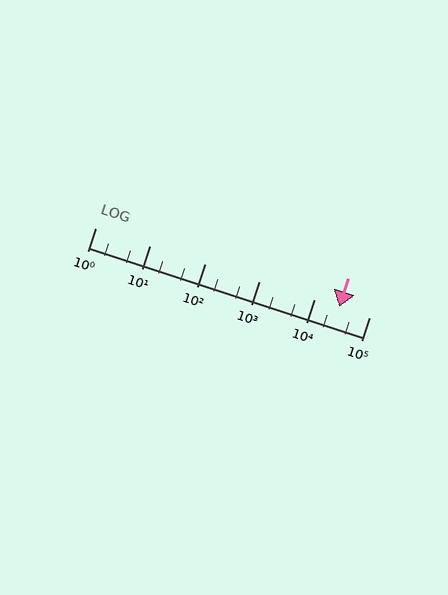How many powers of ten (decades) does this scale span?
The scale spans 5 decades, from 1 to 100000.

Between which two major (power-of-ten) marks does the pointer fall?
The pointer is between 10000 and 100000.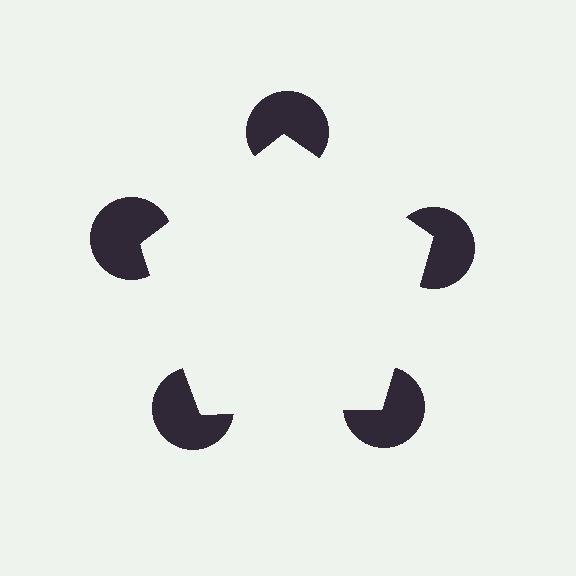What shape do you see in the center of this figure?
An illusory pentagon — its edges are inferred from the aligned wedge cuts in the pac-man discs, not physically drawn.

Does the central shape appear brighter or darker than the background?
It typically appears slightly brighter than the background, even though no actual brightness change is drawn.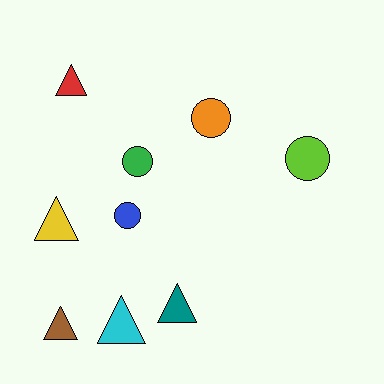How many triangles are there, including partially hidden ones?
There are 5 triangles.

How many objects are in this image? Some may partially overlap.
There are 9 objects.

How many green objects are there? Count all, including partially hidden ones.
There is 1 green object.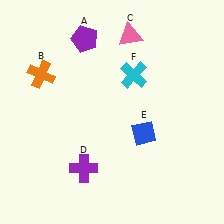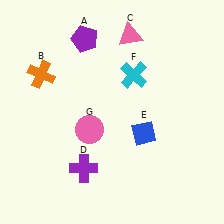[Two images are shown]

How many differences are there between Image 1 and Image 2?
There is 1 difference between the two images.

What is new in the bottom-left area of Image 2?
A pink circle (G) was added in the bottom-left area of Image 2.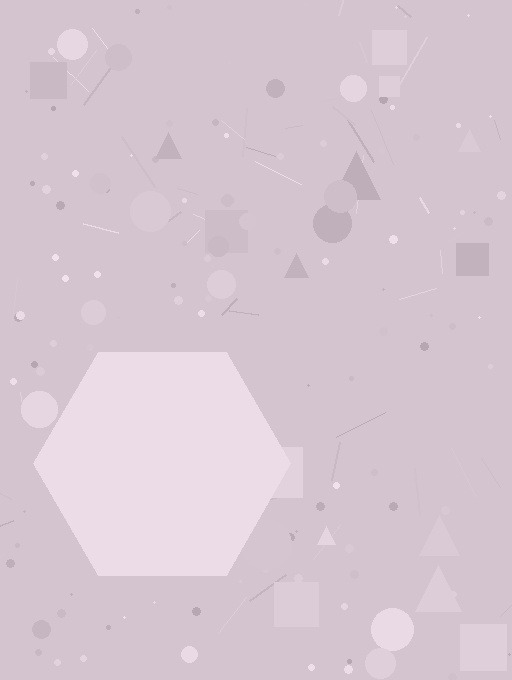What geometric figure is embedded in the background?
A hexagon is embedded in the background.